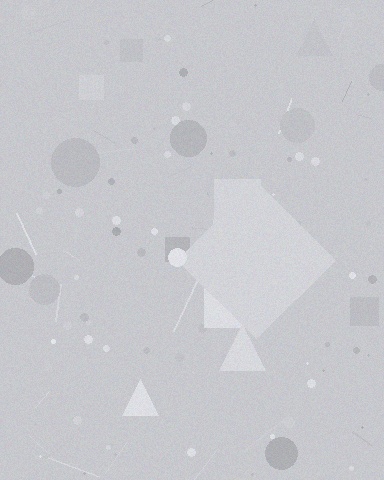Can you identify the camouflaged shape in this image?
The camouflaged shape is a diamond.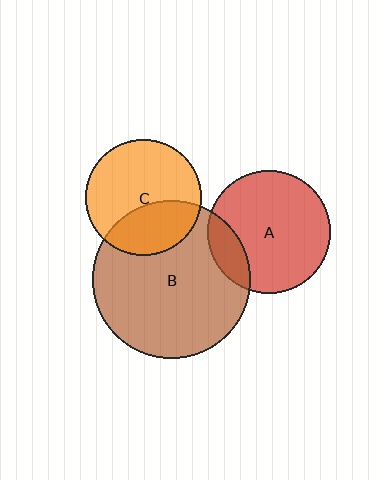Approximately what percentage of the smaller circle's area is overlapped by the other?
Approximately 15%.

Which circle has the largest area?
Circle B (brown).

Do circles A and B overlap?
Yes.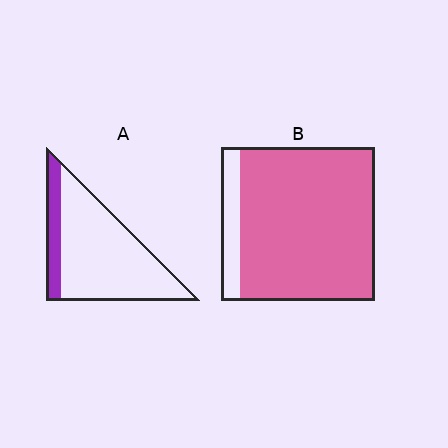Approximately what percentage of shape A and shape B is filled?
A is approximately 20% and B is approximately 90%.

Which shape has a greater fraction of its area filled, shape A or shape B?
Shape B.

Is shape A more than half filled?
No.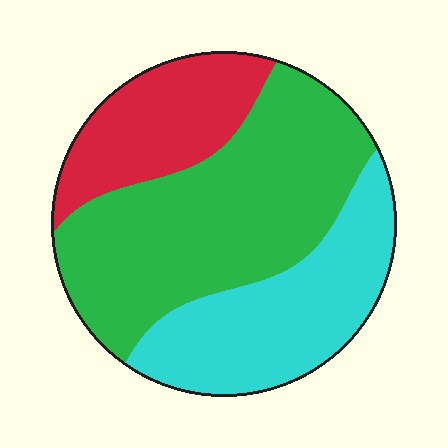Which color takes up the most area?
Green, at roughly 50%.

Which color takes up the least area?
Red, at roughly 20%.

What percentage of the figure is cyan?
Cyan takes up between a sixth and a third of the figure.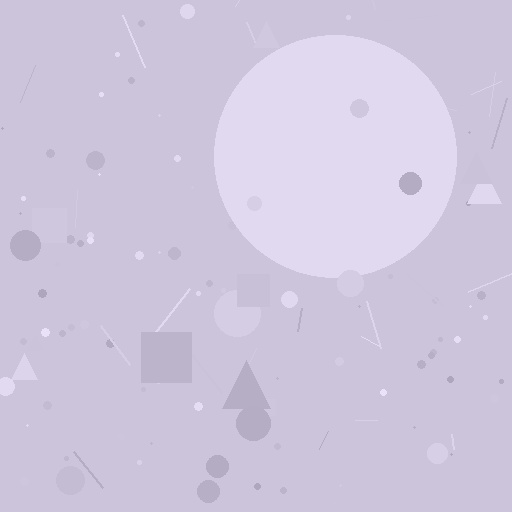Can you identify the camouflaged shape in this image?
The camouflaged shape is a circle.